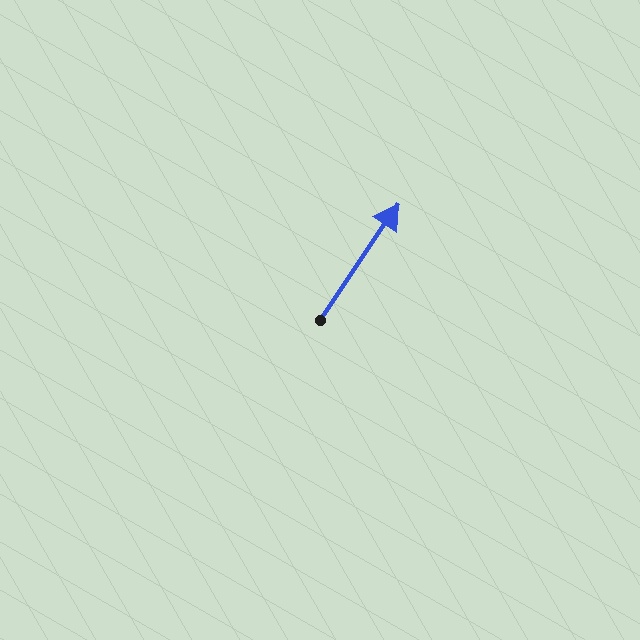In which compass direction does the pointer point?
Northeast.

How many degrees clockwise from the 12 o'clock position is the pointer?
Approximately 34 degrees.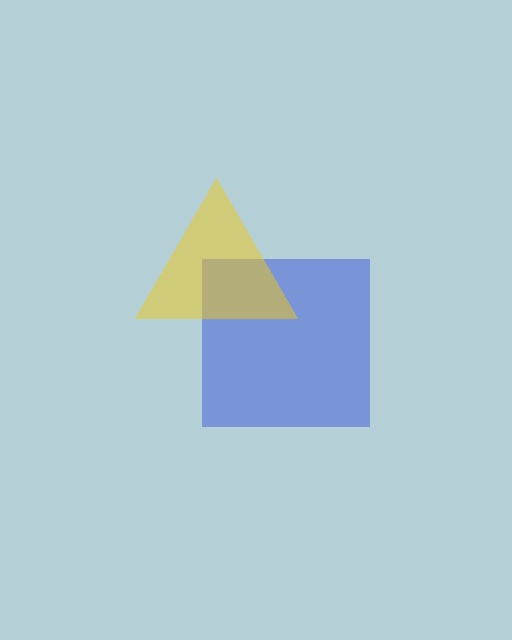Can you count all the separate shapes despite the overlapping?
Yes, there are 2 separate shapes.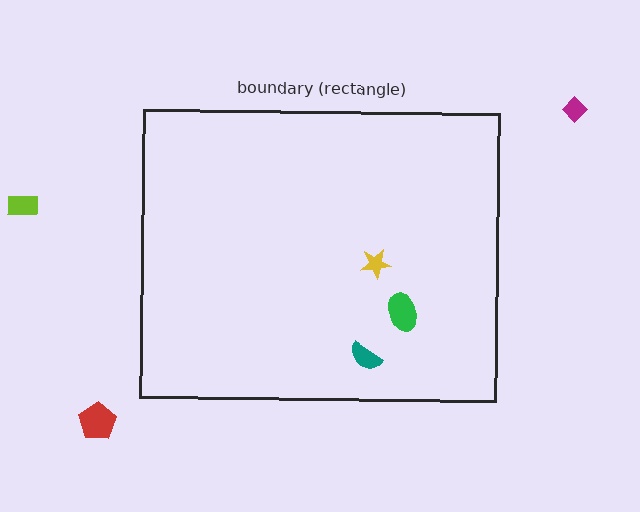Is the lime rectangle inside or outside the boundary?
Outside.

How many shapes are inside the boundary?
3 inside, 3 outside.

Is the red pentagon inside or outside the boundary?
Outside.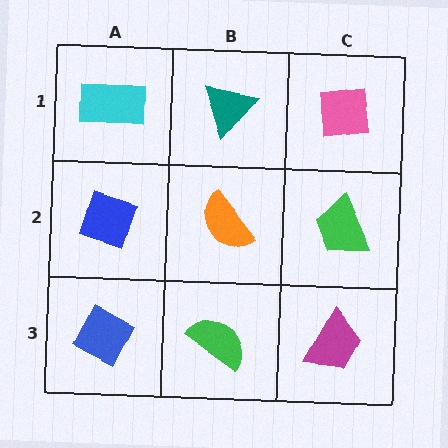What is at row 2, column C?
A green trapezoid.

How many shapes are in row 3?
3 shapes.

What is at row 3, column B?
A green semicircle.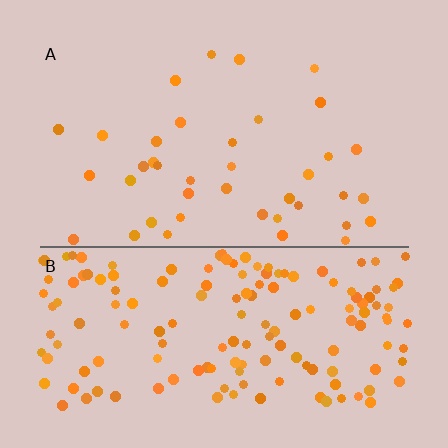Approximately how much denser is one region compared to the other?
Approximately 4.1× — region B over region A.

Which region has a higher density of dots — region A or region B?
B (the bottom).